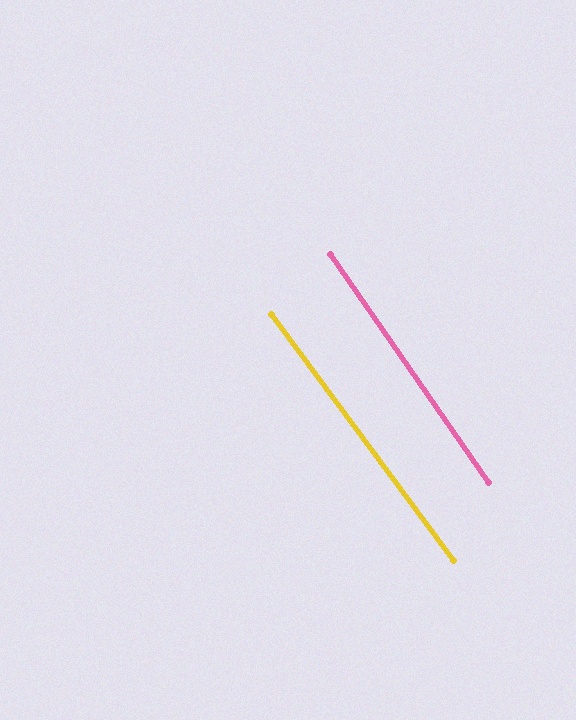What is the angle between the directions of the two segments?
Approximately 2 degrees.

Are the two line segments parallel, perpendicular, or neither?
Parallel — their directions differ by only 1.9°.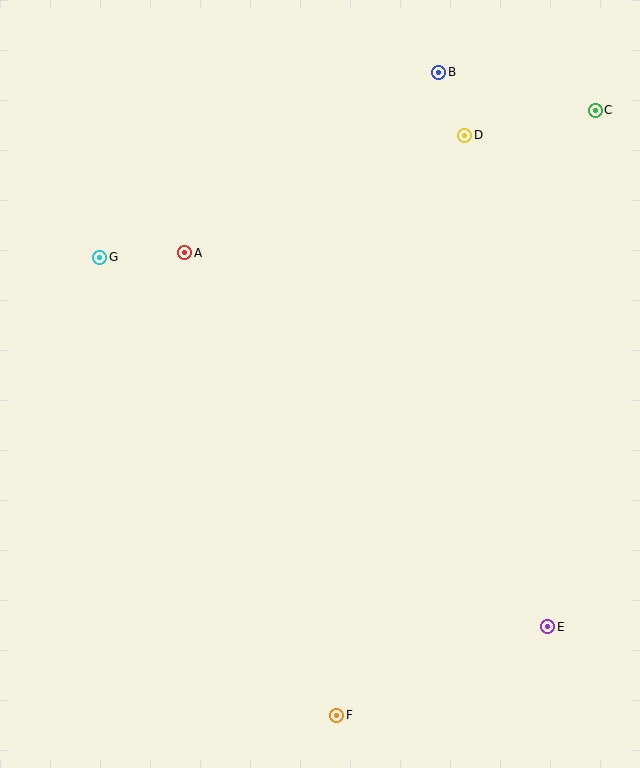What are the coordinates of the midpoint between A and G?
The midpoint between A and G is at (142, 255).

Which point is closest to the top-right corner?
Point C is closest to the top-right corner.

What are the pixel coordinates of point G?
Point G is at (100, 257).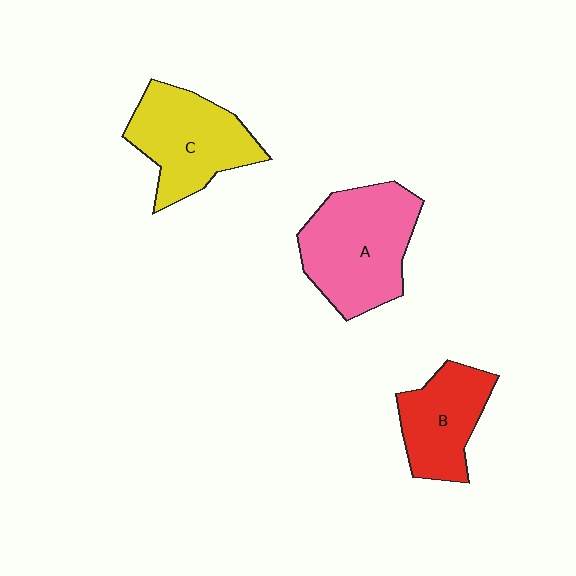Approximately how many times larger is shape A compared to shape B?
Approximately 1.5 times.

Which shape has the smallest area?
Shape B (red).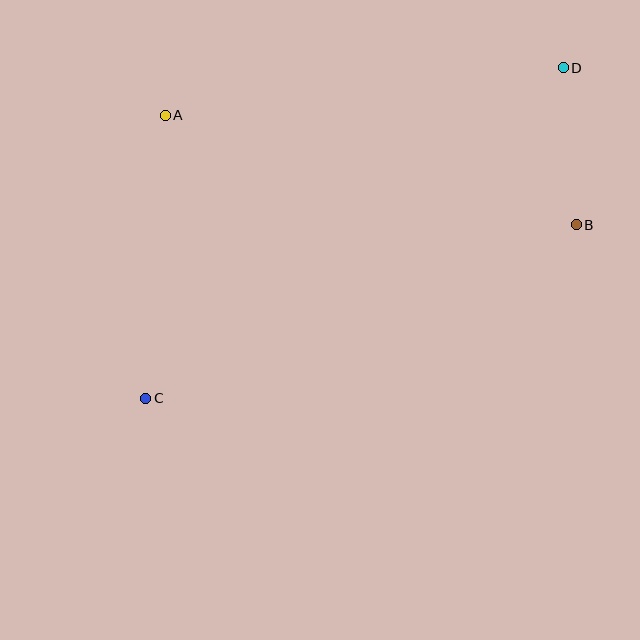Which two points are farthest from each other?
Points C and D are farthest from each other.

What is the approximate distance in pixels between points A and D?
The distance between A and D is approximately 401 pixels.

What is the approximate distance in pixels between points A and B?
The distance between A and B is approximately 425 pixels.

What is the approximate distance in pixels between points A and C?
The distance between A and C is approximately 284 pixels.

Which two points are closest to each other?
Points B and D are closest to each other.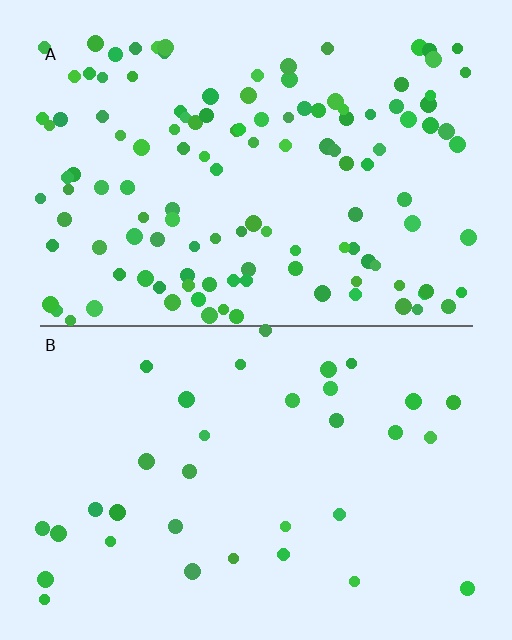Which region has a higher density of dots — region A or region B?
A (the top).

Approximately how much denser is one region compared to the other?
Approximately 3.7× — region A over region B.